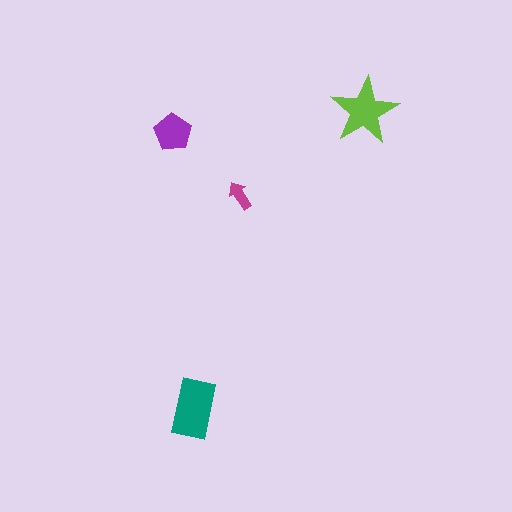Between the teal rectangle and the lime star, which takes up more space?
The teal rectangle.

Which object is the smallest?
The magenta arrow.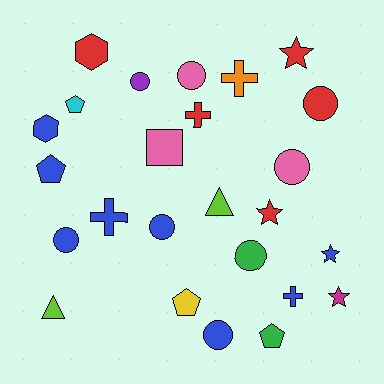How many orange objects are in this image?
There is 1 orange object.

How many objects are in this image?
There are 25 objects.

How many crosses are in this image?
There are 4 crosses.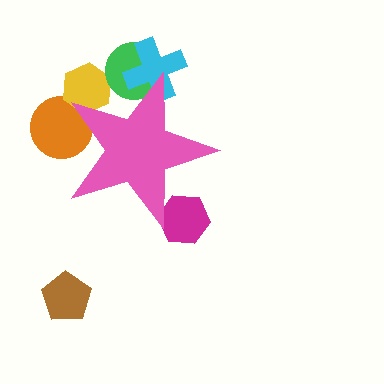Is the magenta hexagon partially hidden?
Yes, the magenta hexagon is partially hidden behind the pink star.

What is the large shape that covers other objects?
A pink star.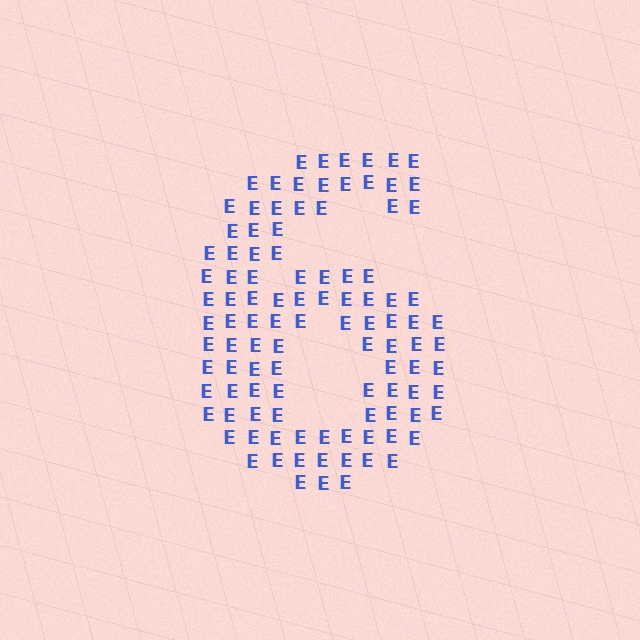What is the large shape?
The large shape is the digit 6.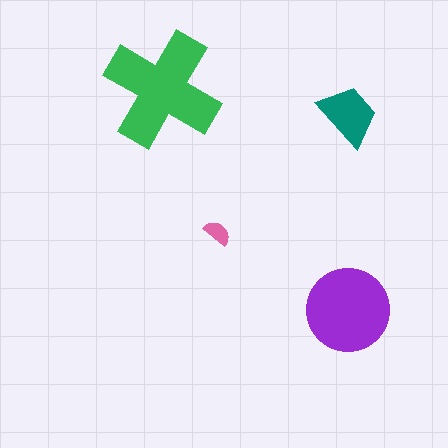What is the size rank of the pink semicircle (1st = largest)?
4th.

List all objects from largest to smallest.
The green cross, the purple circle, the teal trapezoid, the pink semicircle.